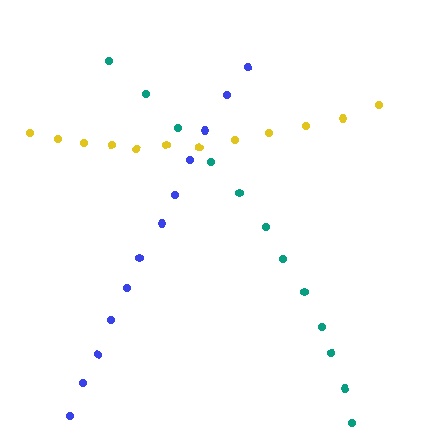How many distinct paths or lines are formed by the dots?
There are 3 distinct paths.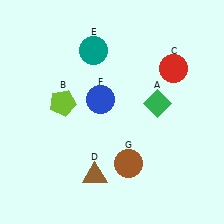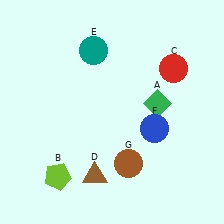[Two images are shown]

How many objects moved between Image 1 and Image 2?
2 objects moved between the two images.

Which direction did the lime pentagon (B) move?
The lime pentagon (B) moved down.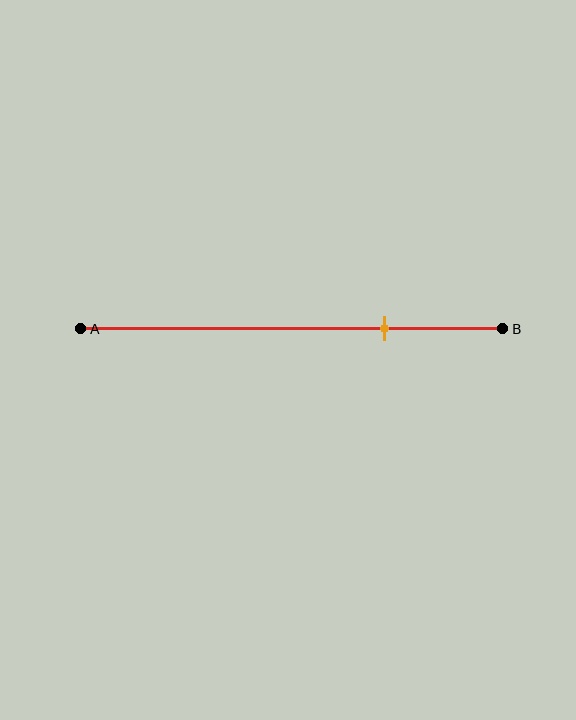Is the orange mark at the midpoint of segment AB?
No, the mark is at about 70% from A, not at the 50% midpoint.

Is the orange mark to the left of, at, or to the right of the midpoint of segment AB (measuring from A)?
The orange mark is to the right of the midpoint of segment AB.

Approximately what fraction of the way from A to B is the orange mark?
The orange mark is approximately 70% of the way from A to B.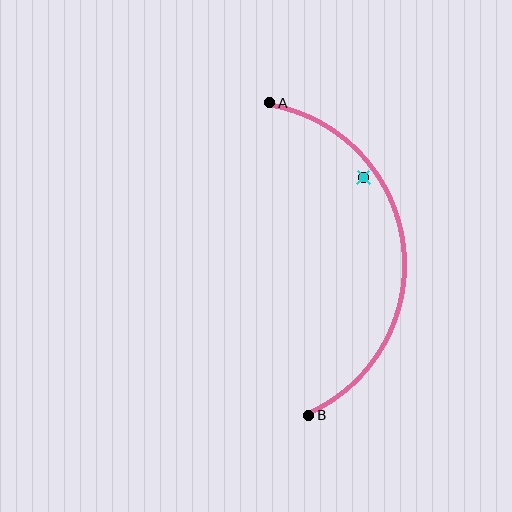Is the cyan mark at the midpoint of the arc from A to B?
No — the cyan mark does not lie on the arc at all. It sits slightly inside the curve.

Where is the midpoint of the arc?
The arc midpoint is the point on the curve farthest from the straight line joining A and B. It sits to the right of that line.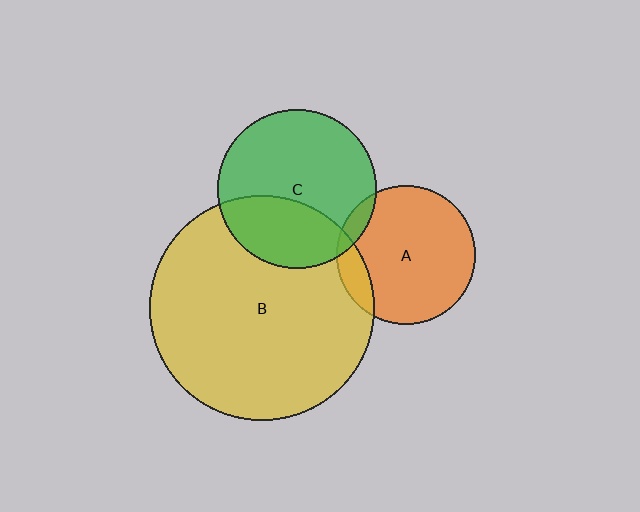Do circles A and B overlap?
Yes.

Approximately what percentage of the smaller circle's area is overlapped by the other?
Approximately 10%.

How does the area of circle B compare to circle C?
Approximately 2.0 times.